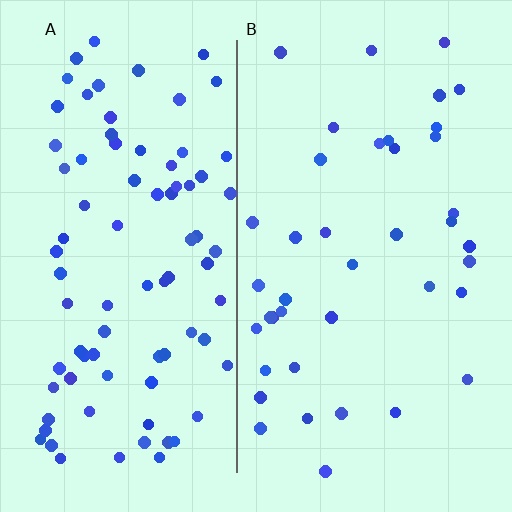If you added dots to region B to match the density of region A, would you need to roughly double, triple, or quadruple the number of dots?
Approximately double.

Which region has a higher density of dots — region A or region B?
A (the left).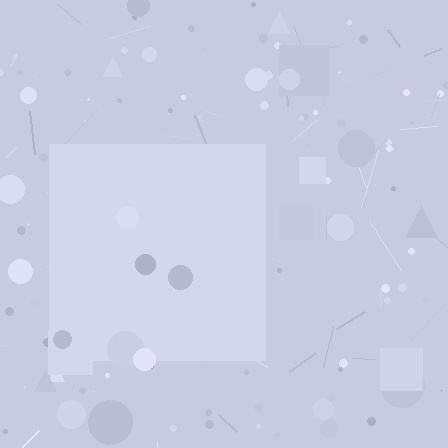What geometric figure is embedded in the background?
A square is embedded in the background.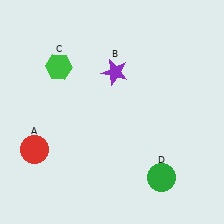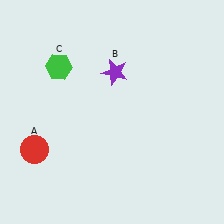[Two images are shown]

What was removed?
The green circle (D) was removed in Image 2.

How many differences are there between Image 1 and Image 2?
There is 1 difference between the two images.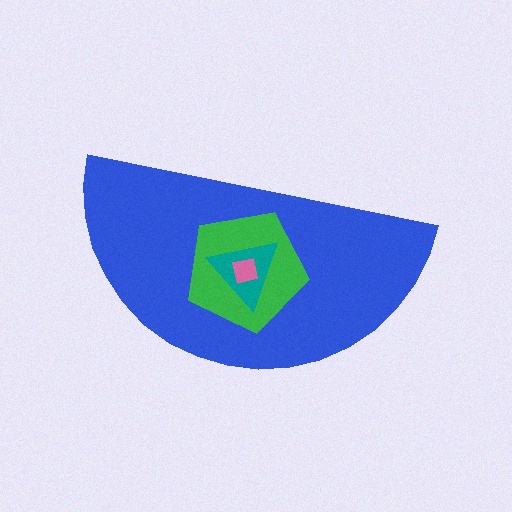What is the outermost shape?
The blue semicircle.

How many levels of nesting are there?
4.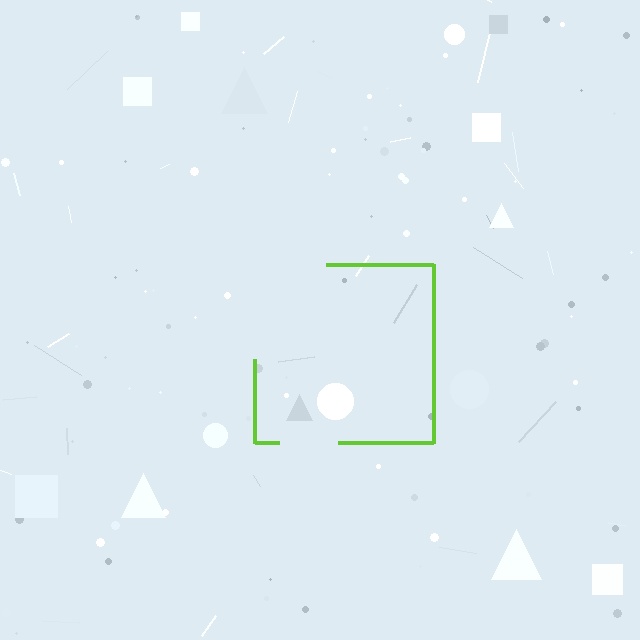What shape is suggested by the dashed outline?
The dashed outline suggests a square.